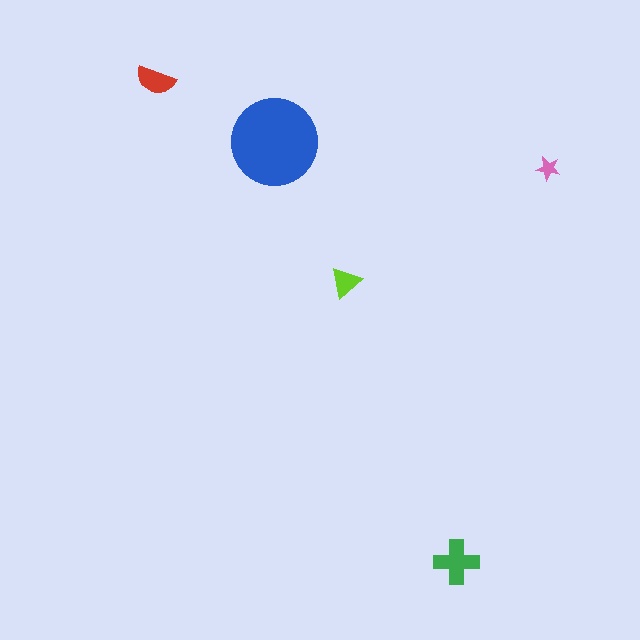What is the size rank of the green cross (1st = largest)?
2nd.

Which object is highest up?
The red semicircle is topmost.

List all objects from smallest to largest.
The pink star, the lime triangle, the red semicircle, the green cross, the blue circle.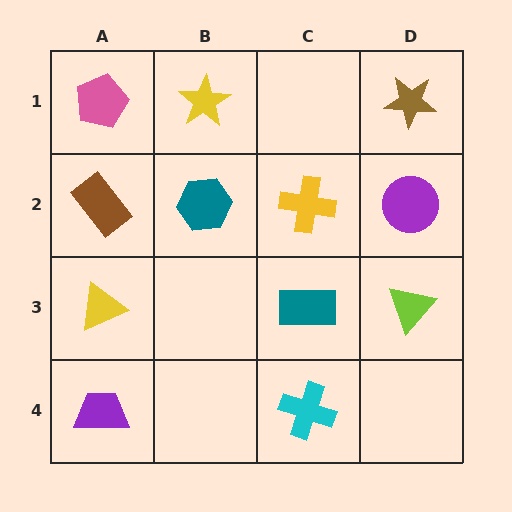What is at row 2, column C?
A yellow cross.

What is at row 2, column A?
A brown rectangle.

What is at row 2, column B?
A teal hexagon.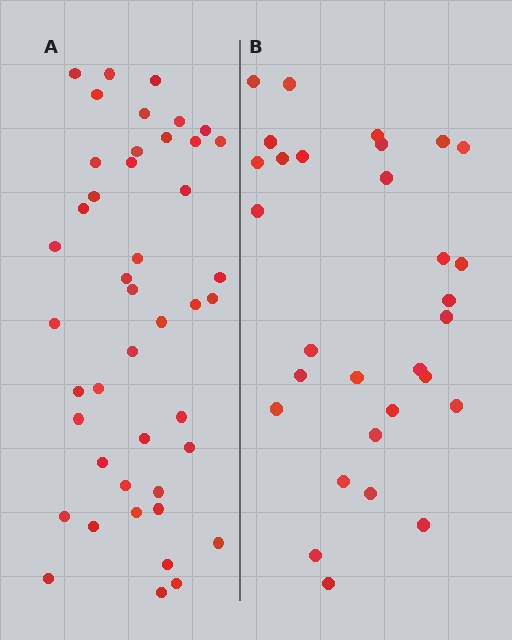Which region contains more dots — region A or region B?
Region A (the left region) has more dots.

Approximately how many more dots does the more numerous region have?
Region A has approximately 15 more dots than region B.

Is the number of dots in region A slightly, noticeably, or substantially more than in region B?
Region A has substantially more. The ratio is roughly 1.5 to 1.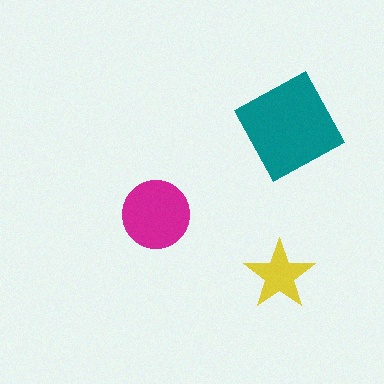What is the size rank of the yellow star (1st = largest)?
3rd.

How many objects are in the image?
There are 3 objects in the image.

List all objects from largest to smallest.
The teal diamond, the magenta circle, the yellow star.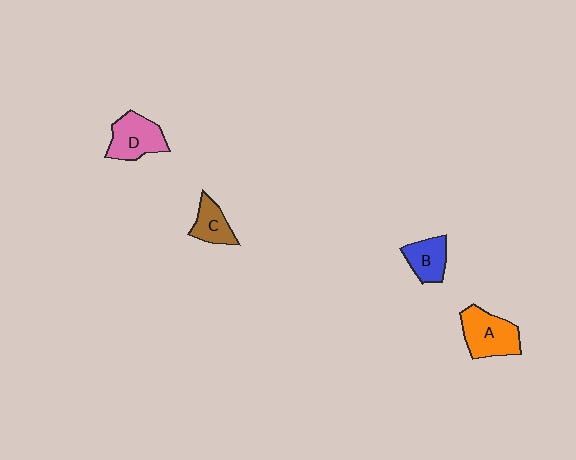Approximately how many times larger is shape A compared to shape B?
Approximately 1.5 times.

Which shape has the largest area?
Shape A (orange).